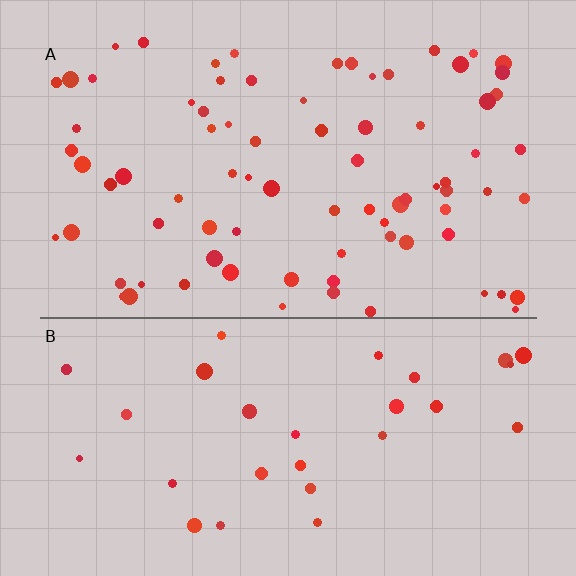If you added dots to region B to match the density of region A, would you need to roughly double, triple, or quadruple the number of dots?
Approximately triple.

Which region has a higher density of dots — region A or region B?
A (the top).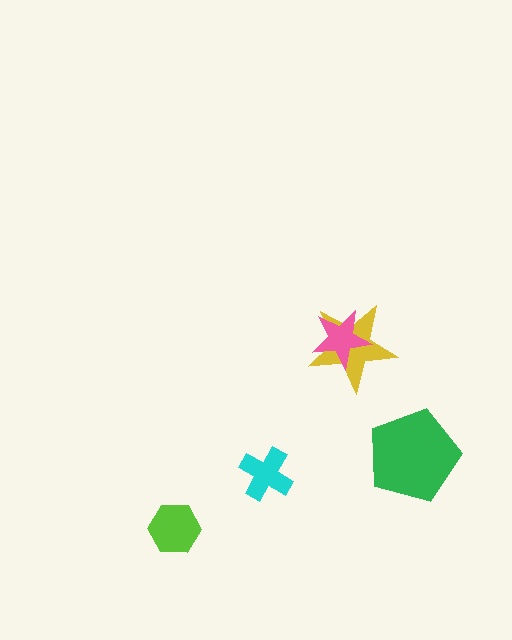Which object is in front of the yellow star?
The pink star is in front of the yellow star.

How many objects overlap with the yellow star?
1 object overlaps with the yellow star.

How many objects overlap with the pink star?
1 object overlaps with the pink star.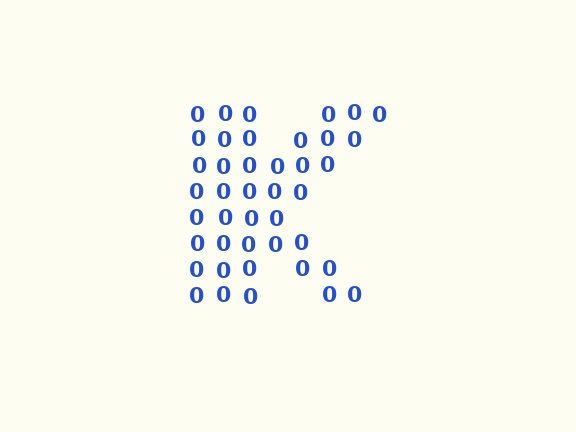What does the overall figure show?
The overall figure shows the letter K.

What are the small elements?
The small elements are digit 0's.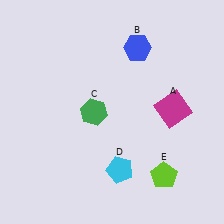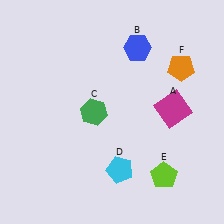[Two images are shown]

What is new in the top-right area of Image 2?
An orange pentagon (F) was added in the top-right area of Image 2.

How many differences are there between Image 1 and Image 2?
There is 1 difference between the two images.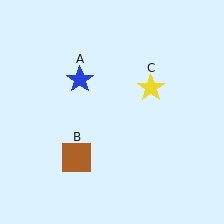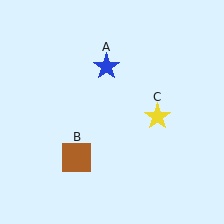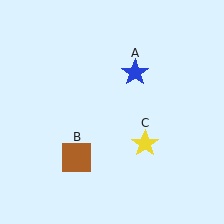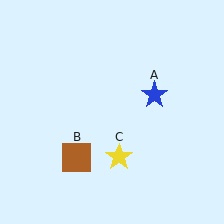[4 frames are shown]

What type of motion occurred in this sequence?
The blue star (object A), yellow star (object C) rotated clockwise around the center of the scene.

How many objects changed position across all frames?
2 objects changed position: blue star (object A), yellow star (object C).